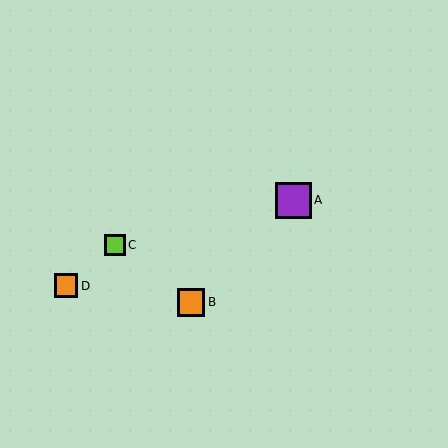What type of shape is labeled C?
Shape C is a lime square.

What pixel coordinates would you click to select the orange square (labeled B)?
Click at (191, 302) to select the orange square B.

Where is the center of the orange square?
The center of the orange square is at (191, 302).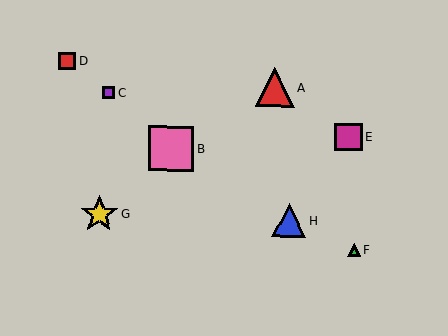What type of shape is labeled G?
Shape G is a yellow star.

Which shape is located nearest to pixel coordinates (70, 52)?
The red square (labeled D) at (67, 60) is nearest to that location.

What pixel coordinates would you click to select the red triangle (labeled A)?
Click at (274, 88) to select the red triangle A.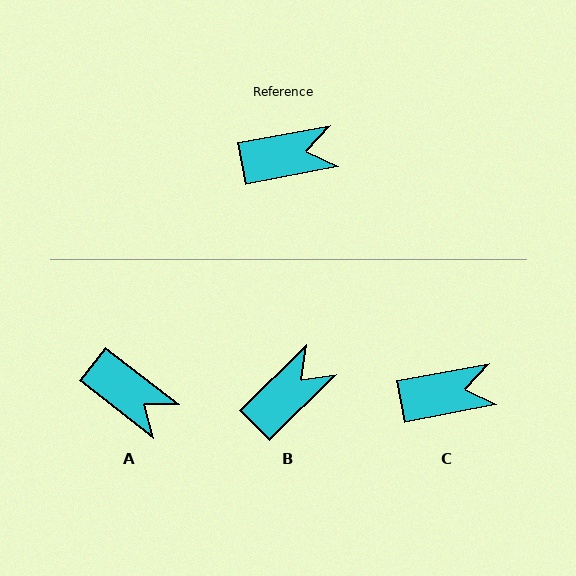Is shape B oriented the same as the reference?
No, it is off by about 34 degrees.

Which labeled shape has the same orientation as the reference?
C.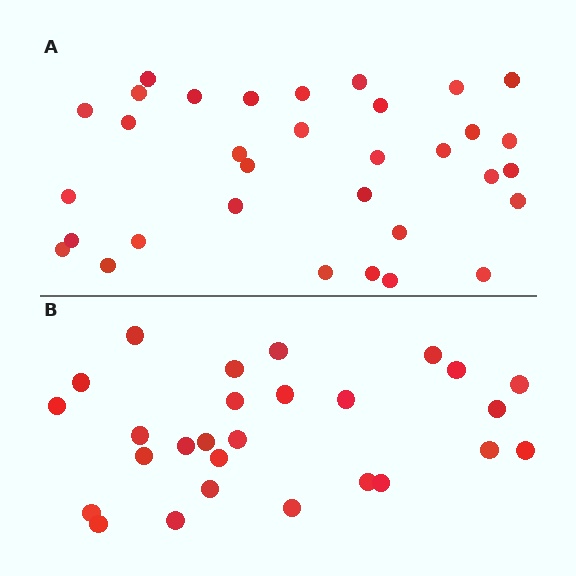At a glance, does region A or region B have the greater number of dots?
Region A (the top region) has more dots.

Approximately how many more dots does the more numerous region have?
Region A has about 6 more dots than region B.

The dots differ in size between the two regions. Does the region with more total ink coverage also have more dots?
No. Region B has more total ink coverage because its dots are larger, but region A actually contains more individual dots. Total area can be misleading — the number of items is what matters here.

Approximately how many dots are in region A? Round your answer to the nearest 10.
About 30 dots. (The exact count is 33, which rounds to 30.)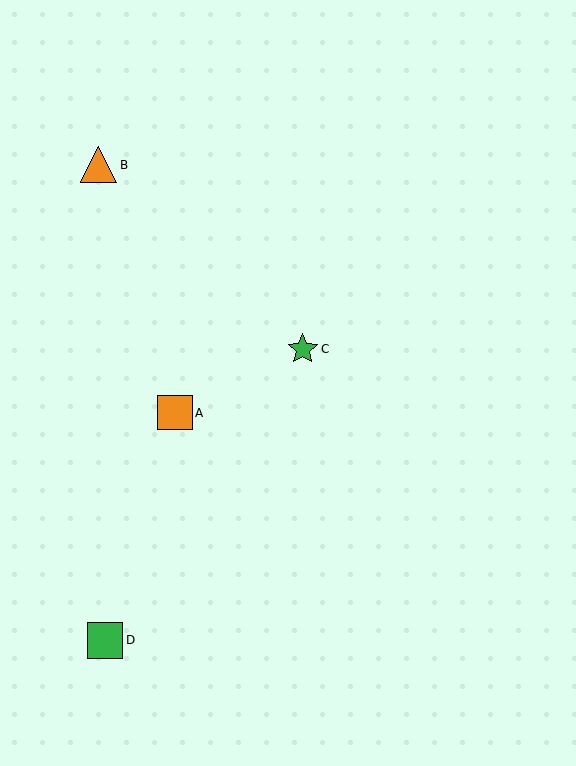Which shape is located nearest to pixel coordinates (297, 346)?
The green star (labeled C) at (303, 349) is nearest to that location.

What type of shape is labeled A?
Shape A is an orange square.